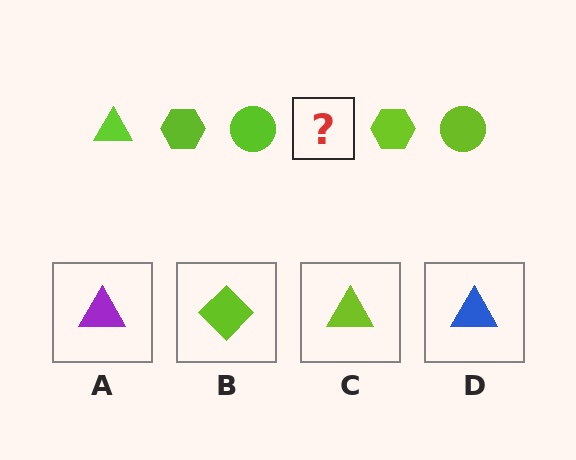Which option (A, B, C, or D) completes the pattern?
C.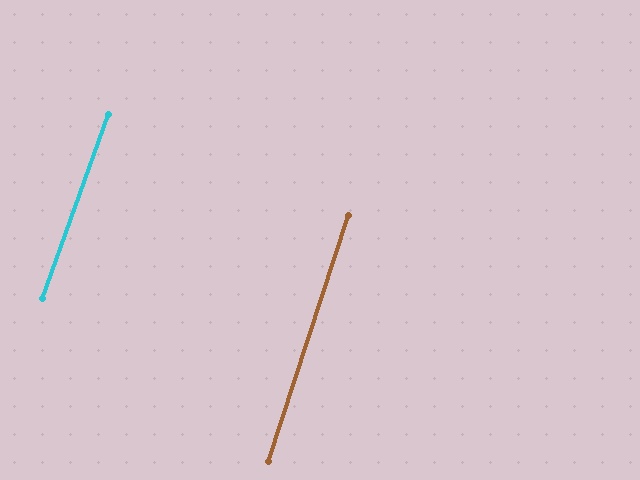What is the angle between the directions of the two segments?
Approximately 2 degrees.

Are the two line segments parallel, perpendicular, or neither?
Parallel — their directions differ by only 1.8°.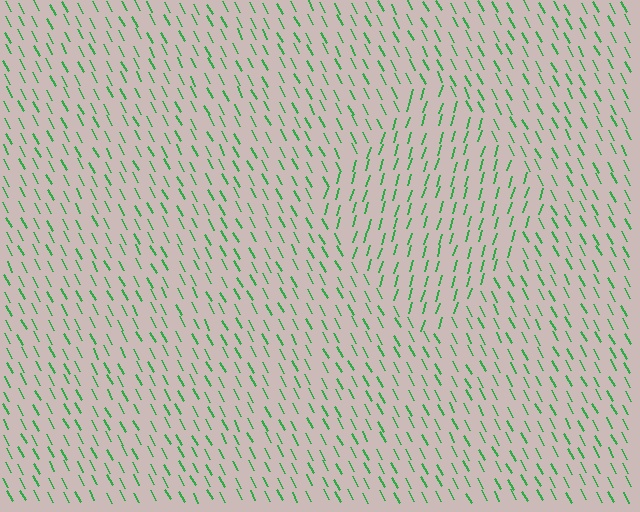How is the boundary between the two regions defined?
The boundary is defined purely by a change in line orientation (approximately 45 degrees difference). All lines are the same color and thickness.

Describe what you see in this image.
The image is filled with small green line segments. A diamond region in the image has lines oriented differently from the surrounding lines, creating a visible texture boundary.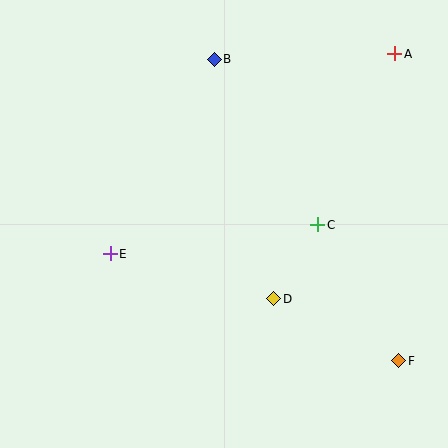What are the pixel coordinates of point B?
Point B is at (214, 59).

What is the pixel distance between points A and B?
The distance between A and B is 180 pixels.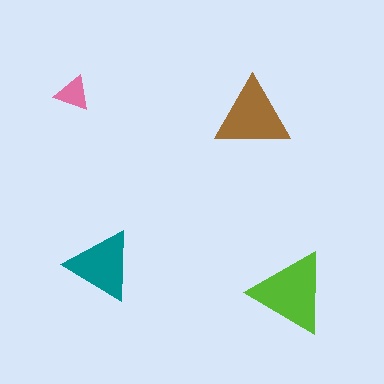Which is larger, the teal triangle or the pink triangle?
The teal one.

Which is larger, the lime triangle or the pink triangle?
The lime one.